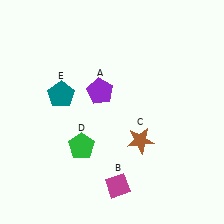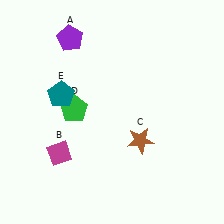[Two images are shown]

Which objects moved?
The objects that moved are: the purple pentagon (A), the magenta diamond (B), the green pentagon (D).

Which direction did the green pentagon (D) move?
The green pentagon (D) moved up.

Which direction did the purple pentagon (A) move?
The purple pentagon (A) moved up.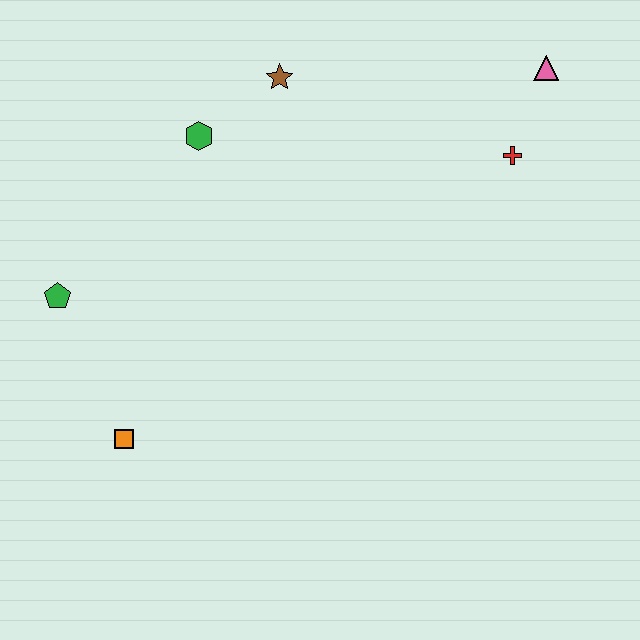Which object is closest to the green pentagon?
The orange square is closest to the green pentagon.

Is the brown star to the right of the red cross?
No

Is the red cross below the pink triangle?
Yes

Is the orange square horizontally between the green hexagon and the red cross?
No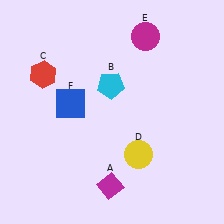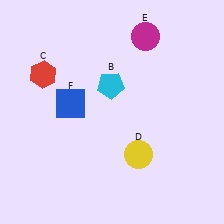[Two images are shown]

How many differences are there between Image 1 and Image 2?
There is 1 difference between the two images.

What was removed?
The magenta diamond (A) was removed in Image 2.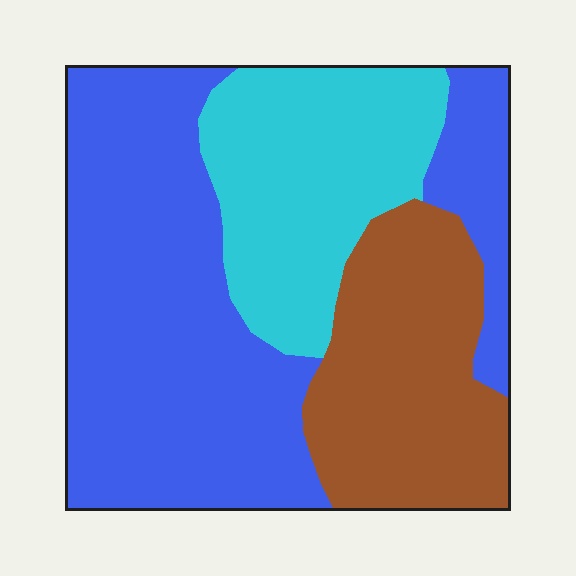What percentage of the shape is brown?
Brown takes up less than a quarter of the shape.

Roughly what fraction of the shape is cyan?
Cyan takes up about one quarter (1/4) of the shape.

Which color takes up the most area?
Blue, at roughly 50%.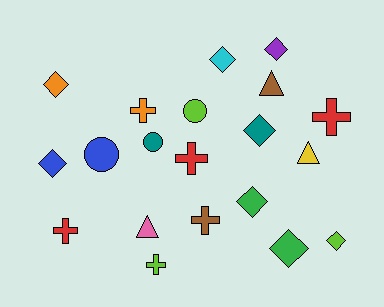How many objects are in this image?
There are 20 objects.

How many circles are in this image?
There are 3 circles.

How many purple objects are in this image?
There is 1 purple object.